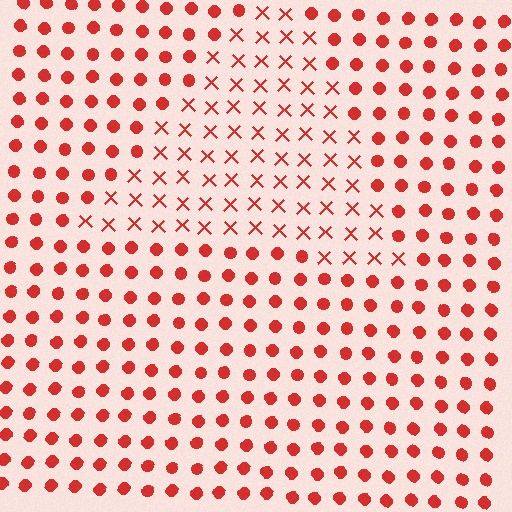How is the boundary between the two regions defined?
The boundary is defined by a change in element shape: X marks inside vs. circles outside. All elements share the same color and spacing.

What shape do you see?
I see a triangle.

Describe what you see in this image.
The image is filled with small red elements arranged in a uniform grid. A triangle-shaped region contains X marks, while the surrounding area contains circles. The boundary is defined purely by the change in element shape.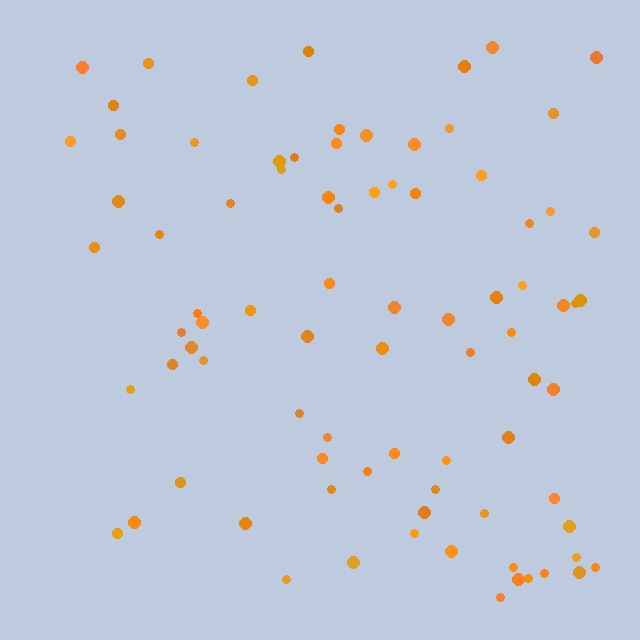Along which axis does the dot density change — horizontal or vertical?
Horizontal.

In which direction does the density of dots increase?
From left to right, with the right side densest.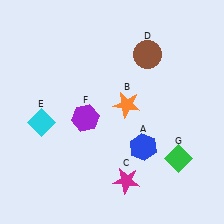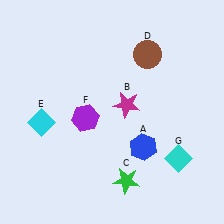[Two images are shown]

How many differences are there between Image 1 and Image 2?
There are 3 differences between the two images.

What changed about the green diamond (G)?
In Image 1, G is green. In Image 2, it changed to cyan.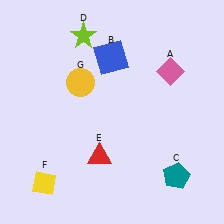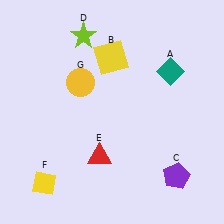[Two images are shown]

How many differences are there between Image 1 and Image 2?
There are 3 differences between the two images.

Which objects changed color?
A changed from pink to teal. B changed from blue to yellow. C changed from teal to purple.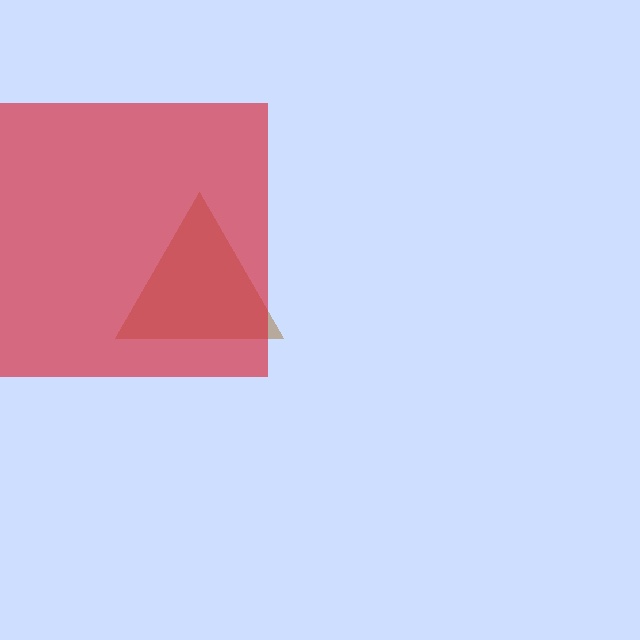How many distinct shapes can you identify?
There are 2 distinct shapes: a brown triangle, a red square.